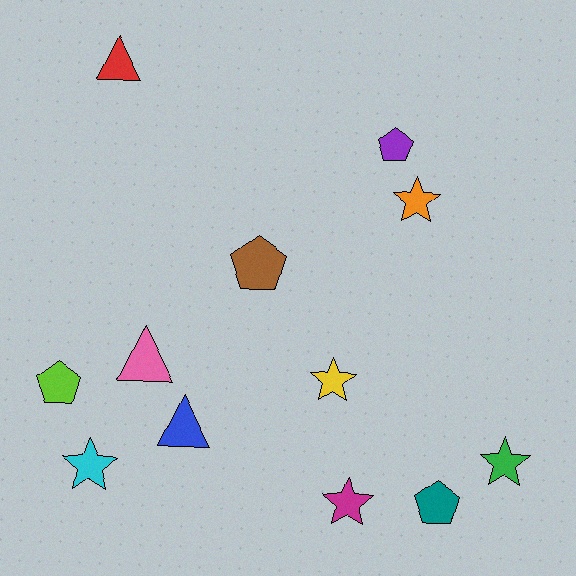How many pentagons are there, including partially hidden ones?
There are 4 pentagons.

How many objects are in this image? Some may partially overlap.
There are 12 objects.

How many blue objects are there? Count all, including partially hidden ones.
There is 1 blue object.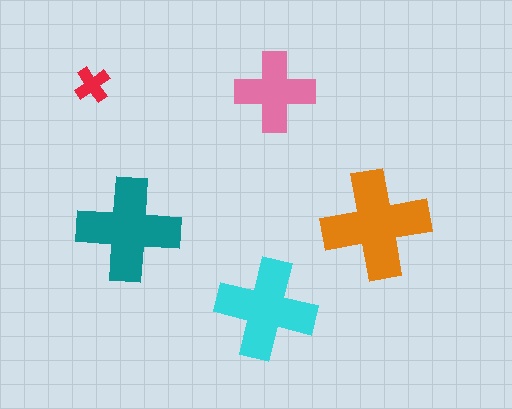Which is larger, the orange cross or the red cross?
The orange one.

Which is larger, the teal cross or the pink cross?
The teal one.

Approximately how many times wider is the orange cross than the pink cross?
About 1.5 times wider.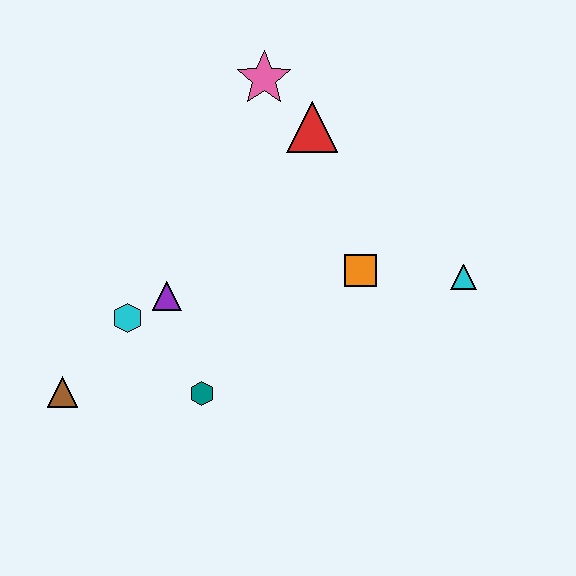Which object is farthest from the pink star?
The brown triangle is farthest from the pink star.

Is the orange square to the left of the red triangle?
No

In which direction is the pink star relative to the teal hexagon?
The pink star is above the teal hexagon.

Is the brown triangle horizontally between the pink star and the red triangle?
No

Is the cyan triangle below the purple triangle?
No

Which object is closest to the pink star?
The red triangle is closest to the pink star.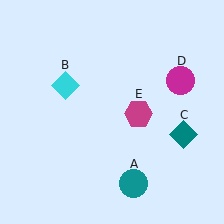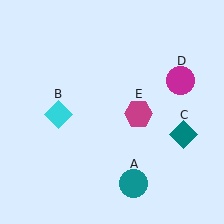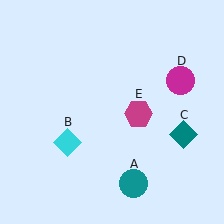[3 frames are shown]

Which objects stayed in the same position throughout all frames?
Teal circle (object A) and teal diamond (object C) and magenta circle (object D) and magenta hexagon (object E) remained stationary.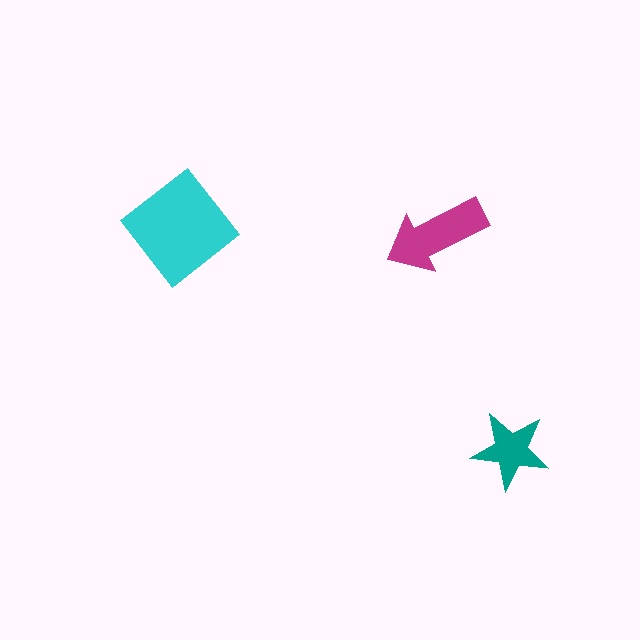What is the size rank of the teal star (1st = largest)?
3rd.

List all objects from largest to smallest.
The cyan diamond, the magenta arrow, the teal star.